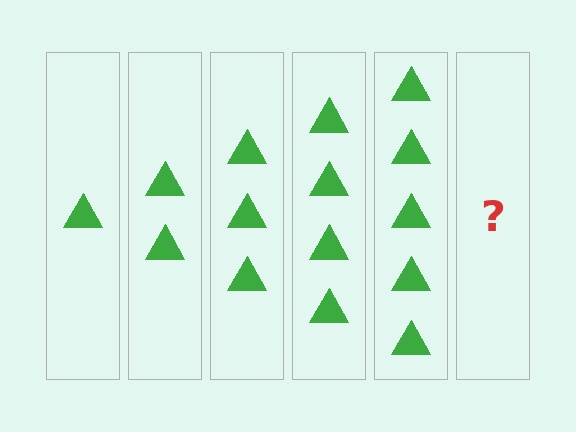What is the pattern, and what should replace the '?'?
The pattern is that each step adds one more triangle. The '?' should be 6 triangles.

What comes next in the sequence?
The next element should be 6 triangles.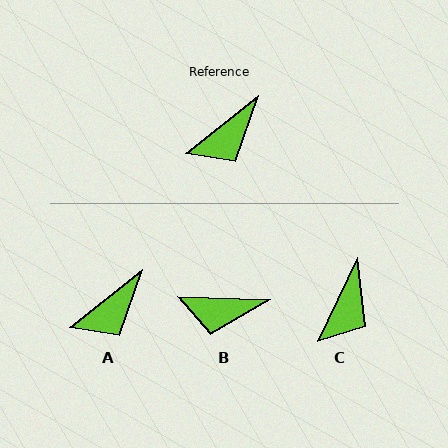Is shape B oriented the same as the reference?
No, it is off by about 40 degrees.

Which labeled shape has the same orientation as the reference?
A.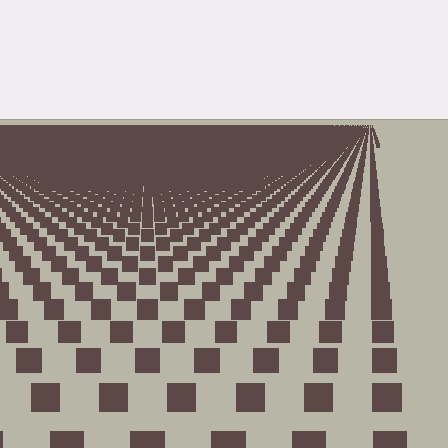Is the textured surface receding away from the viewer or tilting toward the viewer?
The surface is receding away from the viewer. Texture elements get smaller and denser toward the top.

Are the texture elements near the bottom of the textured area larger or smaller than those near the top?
Larger. Near the bottom, elements are closer to the viewer and appear at a bigger on-screen size.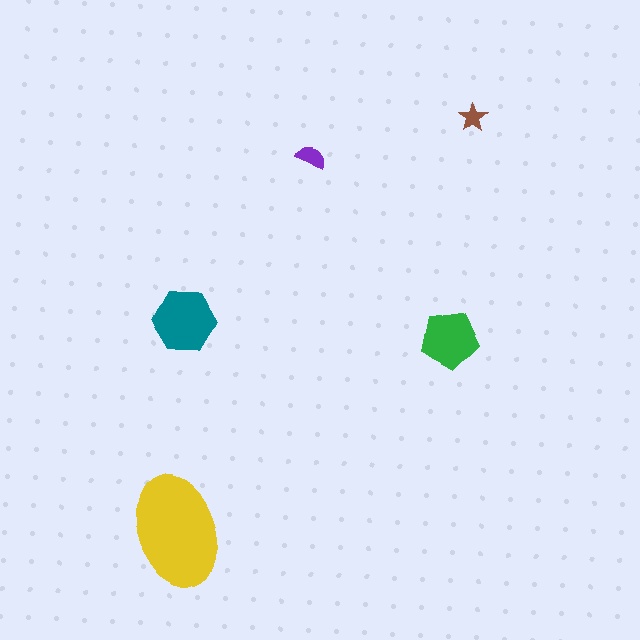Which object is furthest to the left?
The teal hexagon is leftmost.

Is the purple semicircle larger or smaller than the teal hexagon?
Smaller.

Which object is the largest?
The yellow ellipse.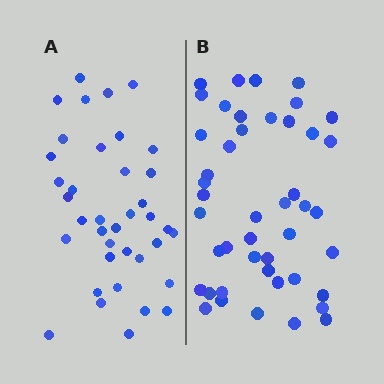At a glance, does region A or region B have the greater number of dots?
Region B (the right region) has more dots.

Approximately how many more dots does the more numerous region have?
Region B has roughly 8 or so more dots than region A.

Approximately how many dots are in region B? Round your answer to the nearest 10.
About 40 dots. (The exact count is 45, which rounds to 40.)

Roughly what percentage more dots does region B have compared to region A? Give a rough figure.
About 20% more.